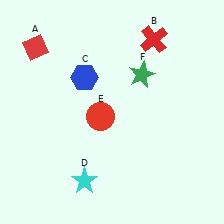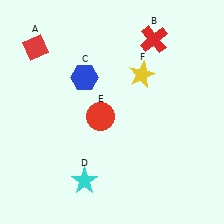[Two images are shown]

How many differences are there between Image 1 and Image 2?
There is 1 difference between the two images.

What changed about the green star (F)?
In Image 1, F is green. In Image 2, it changed to yellow.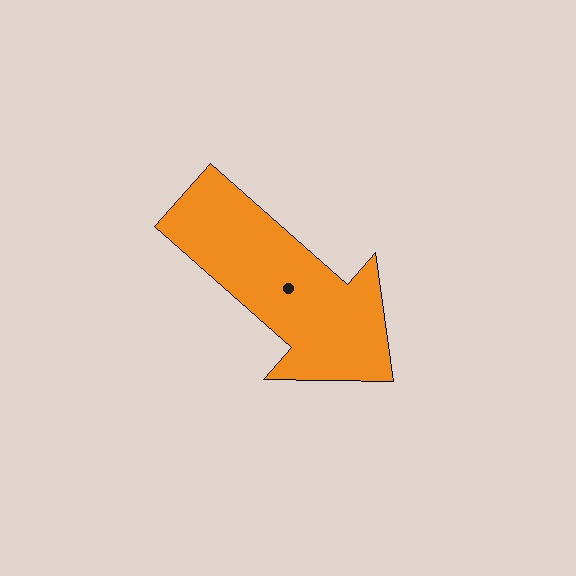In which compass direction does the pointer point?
Southeast.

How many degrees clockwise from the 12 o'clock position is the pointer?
Approximately 132 degrees.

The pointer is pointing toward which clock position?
Roughly 4 o'clock.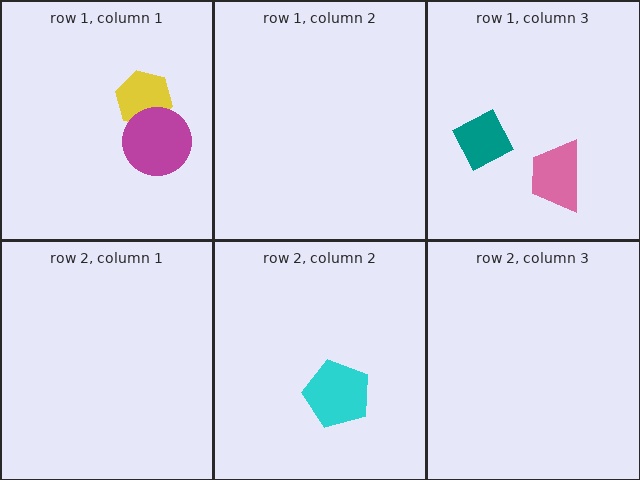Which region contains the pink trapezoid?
The row 1, column 3 region.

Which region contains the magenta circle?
The row 1, column 1 region.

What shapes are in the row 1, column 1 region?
The yellow hexagon, the magenta circle.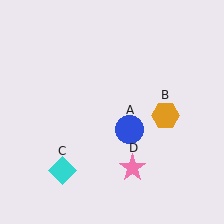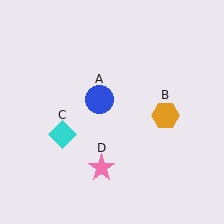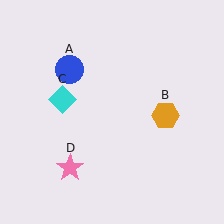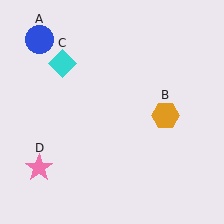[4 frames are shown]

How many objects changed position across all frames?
3 objects changed position: blue circle (object A), cyan diamond (object C), pink star (object D).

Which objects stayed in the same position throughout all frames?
Orange hexagon (object B) remained stationary.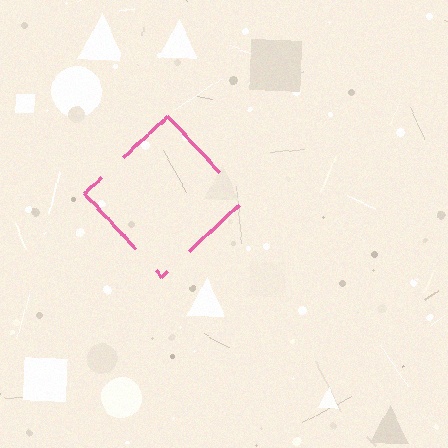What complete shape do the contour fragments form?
The contour fragments form a diamond.